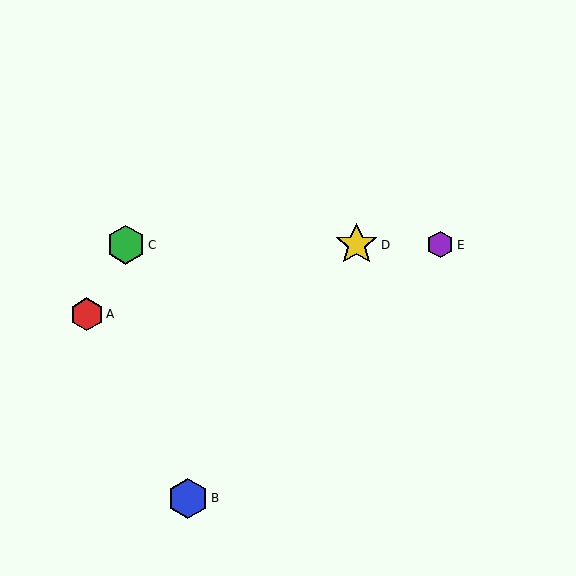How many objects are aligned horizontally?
3 objects (C, D, E) are aligned horizontally.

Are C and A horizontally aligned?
No, C is at y≈245 and A is at y≈314.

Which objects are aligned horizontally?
Objects C, D, E are aligned horizontally.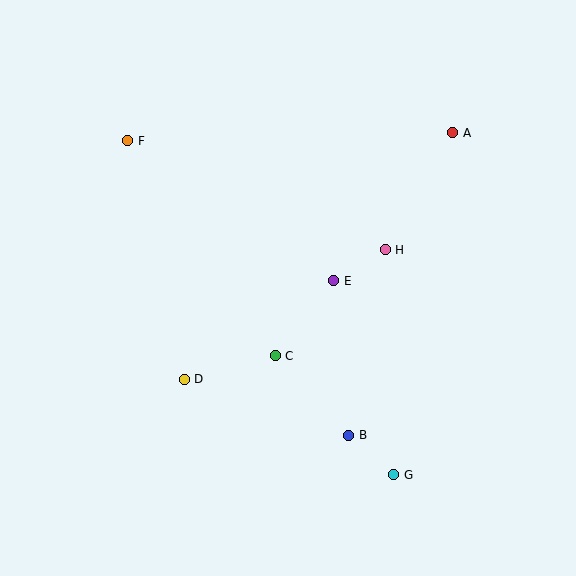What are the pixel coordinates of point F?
Point F is at (128, 141).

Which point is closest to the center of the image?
Point E at (334, 281) is closest to the center.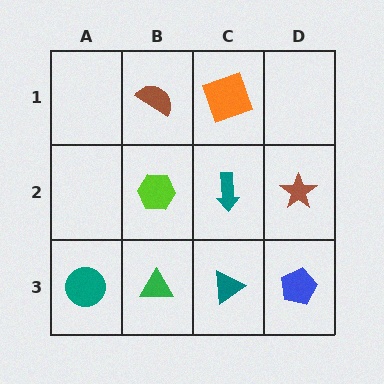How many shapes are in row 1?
2 shapes.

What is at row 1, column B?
A brown semicircle.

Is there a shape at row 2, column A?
No, that cell is empty.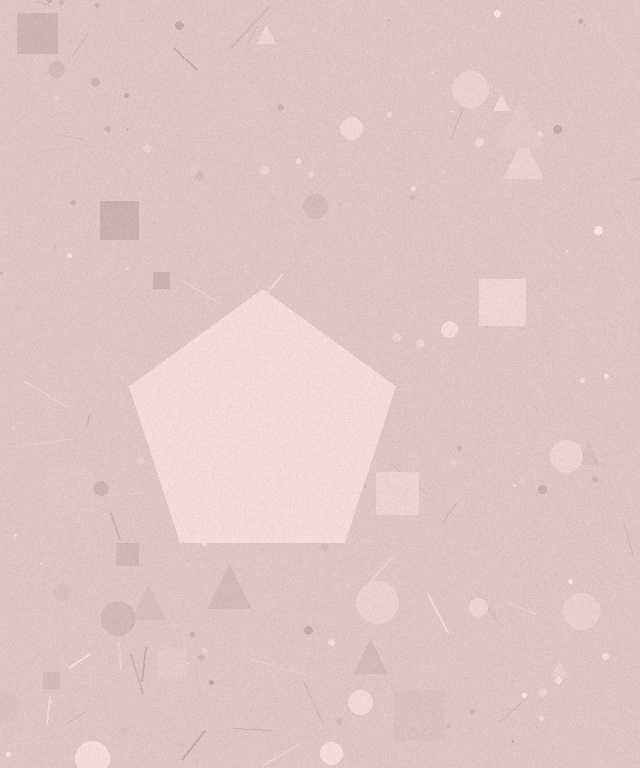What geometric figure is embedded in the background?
A pentagon is embedded in the background.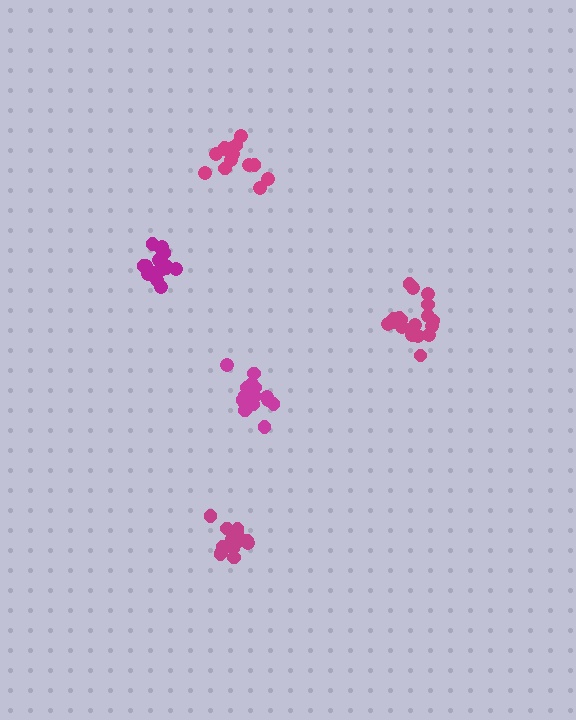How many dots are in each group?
Group 1: 15 dots, Group 2: 15 dots, Group 3: 19 dots, Group 4: 18 dots, Group 5: 16 dots (83 total).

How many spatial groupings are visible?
There are 5 spatial groupings.